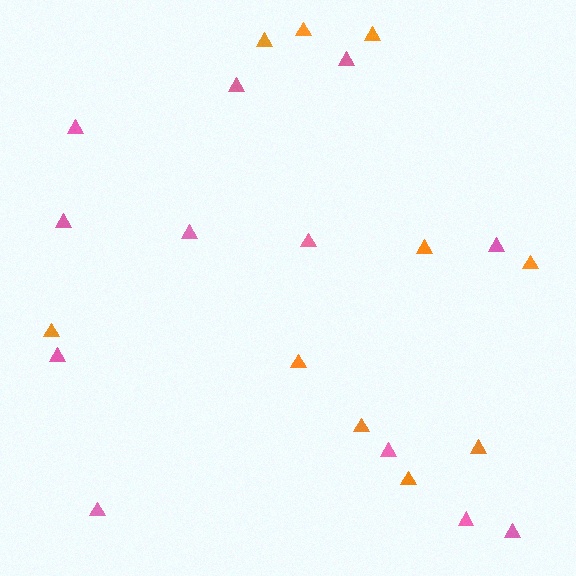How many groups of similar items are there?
There are 2 groups: one group of pink triangles (12) and one group of orange triangles (10).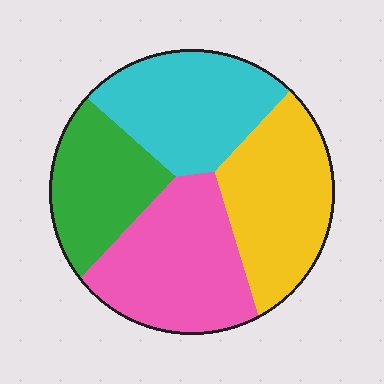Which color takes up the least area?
Green, at roughly 20%.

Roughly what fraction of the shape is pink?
Pink takes up between a quarter and a half of the shape.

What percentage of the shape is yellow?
Yellow takes up about one quarter (1/4) of the shape.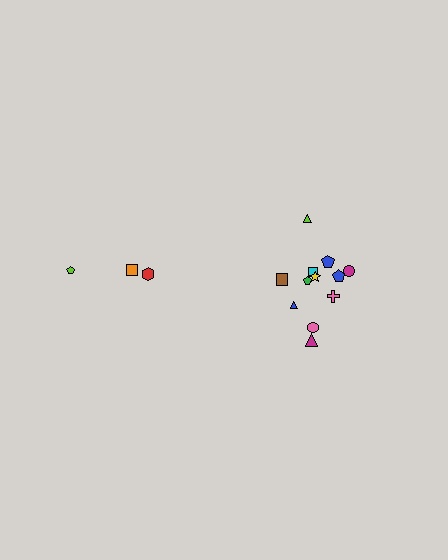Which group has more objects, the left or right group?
The right group.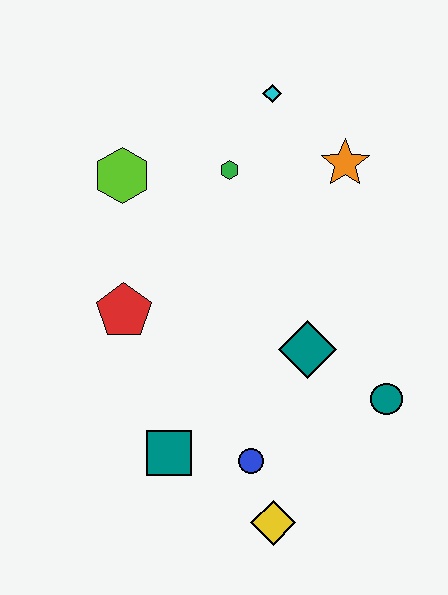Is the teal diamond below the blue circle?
No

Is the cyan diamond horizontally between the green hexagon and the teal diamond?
Yes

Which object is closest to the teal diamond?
The teal circle is closest to the teal diamond.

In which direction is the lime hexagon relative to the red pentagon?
The lime hexagon is above the red pentagon.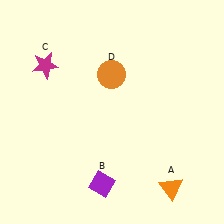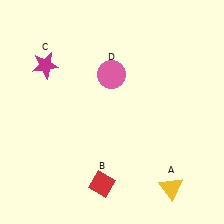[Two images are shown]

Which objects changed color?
A changed from orange to yellow. B changed from purple to red. D changed from orange to pink.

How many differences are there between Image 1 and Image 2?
There are 3 differences between the two images.